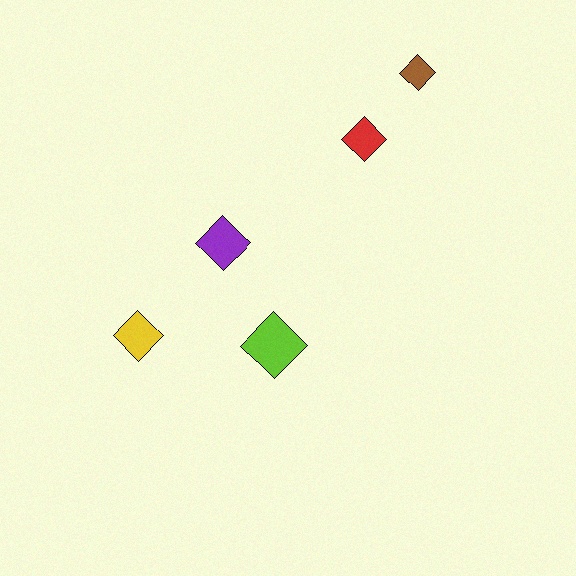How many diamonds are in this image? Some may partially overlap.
There are 5 diamonds.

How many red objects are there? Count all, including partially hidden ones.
There is 1 red object.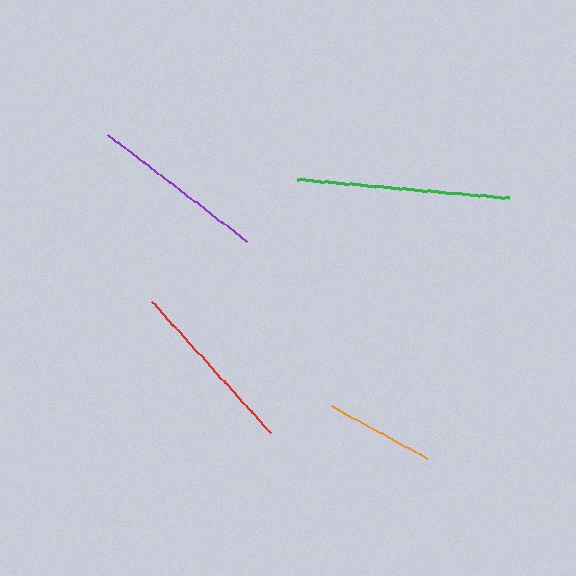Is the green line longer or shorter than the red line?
The green line is longer than the red line.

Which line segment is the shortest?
The orange line is the shortest at approximately 109 pixels.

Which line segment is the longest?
The green line is the longest at approximately 213 pixels.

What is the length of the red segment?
The red segment is approximately 176 pixels long.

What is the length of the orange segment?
The orange segment is approximately 109 pixels long.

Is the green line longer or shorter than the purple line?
The green line is longer than the purple line.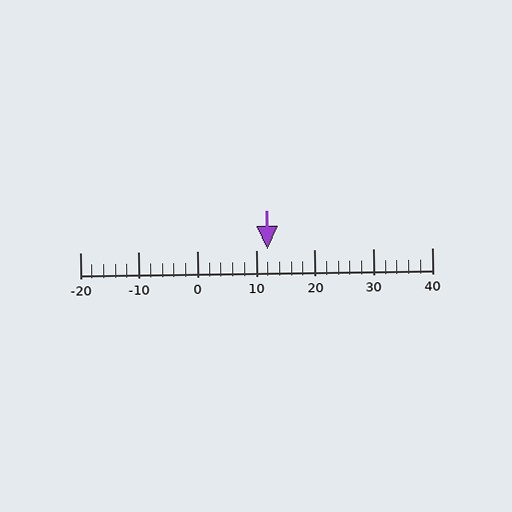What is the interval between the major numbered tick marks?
The major tick marks are spaced 10 units apart.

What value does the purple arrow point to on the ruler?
The purple arrow points to approximately 12.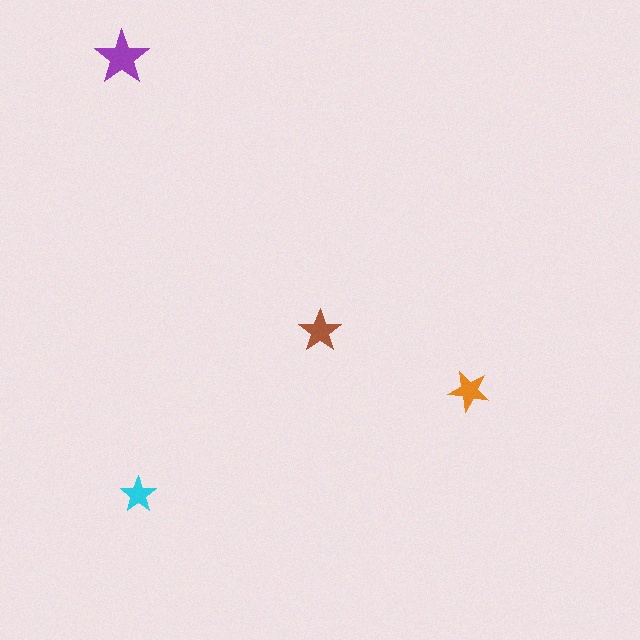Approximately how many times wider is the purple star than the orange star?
About 1.5 times wider.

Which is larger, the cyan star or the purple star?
The purple one.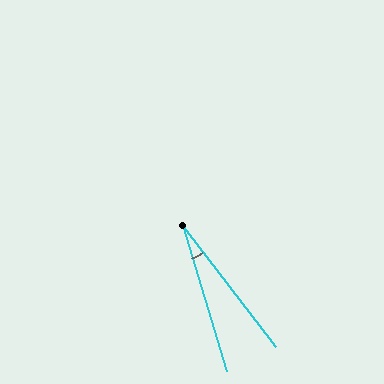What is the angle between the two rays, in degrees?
Approximately 21 degrees.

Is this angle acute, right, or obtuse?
It is acute.